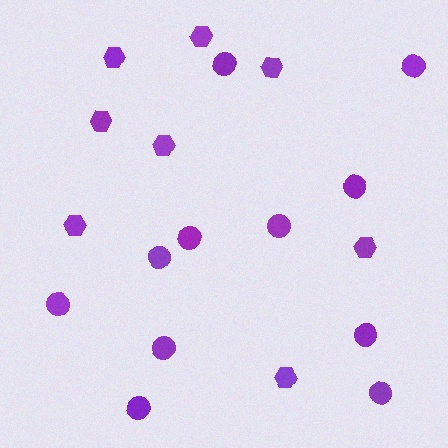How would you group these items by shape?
There are 2 groups: one group of hexagons (8) and one group of circles (11).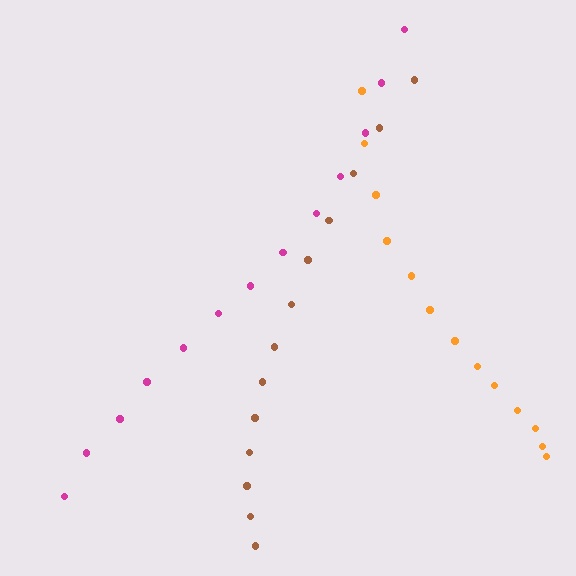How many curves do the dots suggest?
There are 3 distinct paths.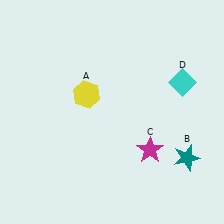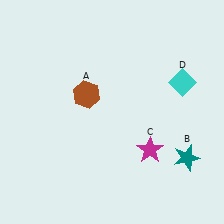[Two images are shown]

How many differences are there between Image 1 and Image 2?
There is 1 difference between the two images.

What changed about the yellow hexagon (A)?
In Image 1, A is yellow. In Image 2, it changed to brown.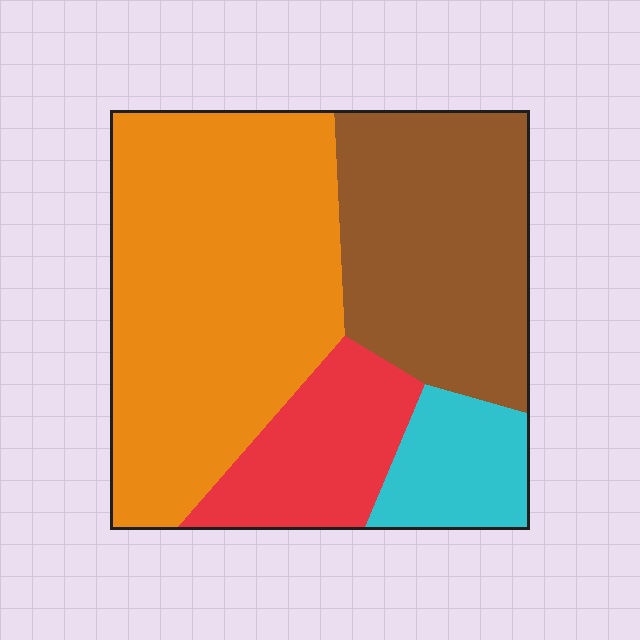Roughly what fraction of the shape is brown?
Brown takes up between a sixth and a third of the shape.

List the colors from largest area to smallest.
From largest to smallest: orange, brown, red, cyan.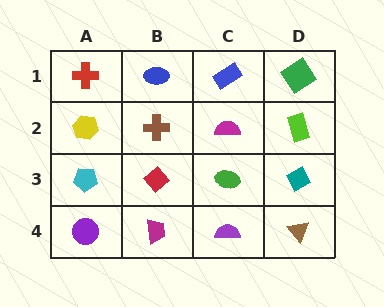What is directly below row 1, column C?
A magenta semicircle.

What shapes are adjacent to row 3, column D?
A lime rectangle (row 2, column D), a brown triangle (row 4, column D), a green ellipse (row 3, column C).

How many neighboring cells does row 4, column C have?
3.